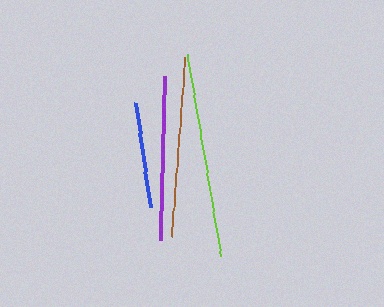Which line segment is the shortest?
The blue line is the shortest at approximately 106 pixels.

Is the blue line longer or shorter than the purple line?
The purple line is longer than the blue line.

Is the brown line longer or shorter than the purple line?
The brown line is longer than the purple line.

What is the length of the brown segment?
The brown segment is approximately 180 pixels long.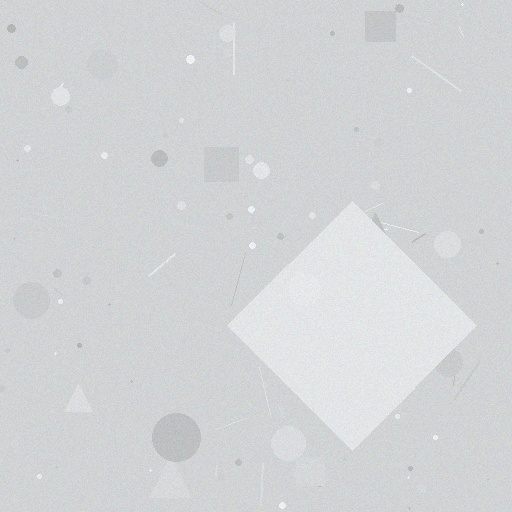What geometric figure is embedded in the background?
A diamond is embedded in the background.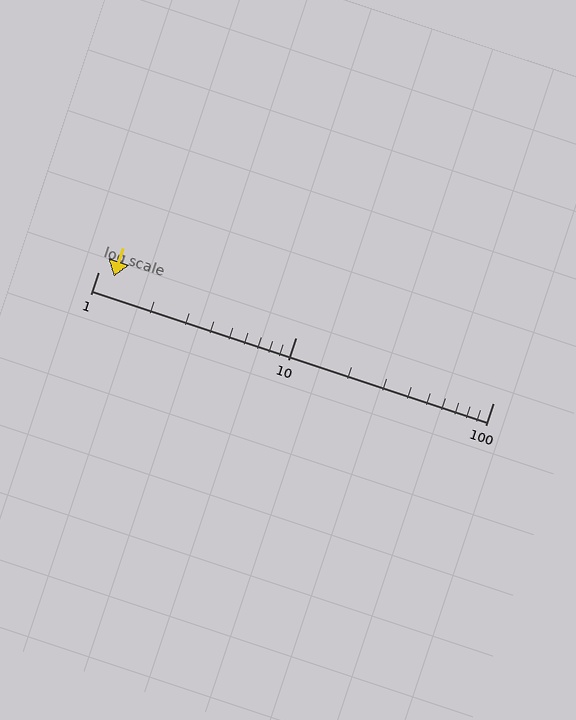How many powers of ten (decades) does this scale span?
The scale spans 2 decades, from 1 to 100.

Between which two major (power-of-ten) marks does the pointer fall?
The pointer is between 1 and 10.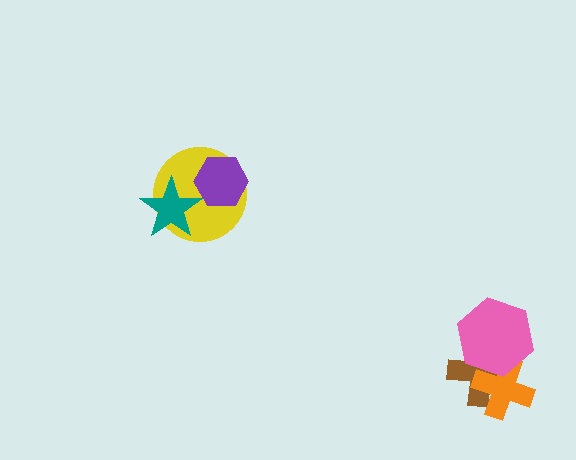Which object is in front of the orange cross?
The pink hexagon is in front of the orange cross.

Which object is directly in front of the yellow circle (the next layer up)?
The purple hexagon is directly in front of the yellow circle.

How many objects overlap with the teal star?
1 object overlaps with the teal star.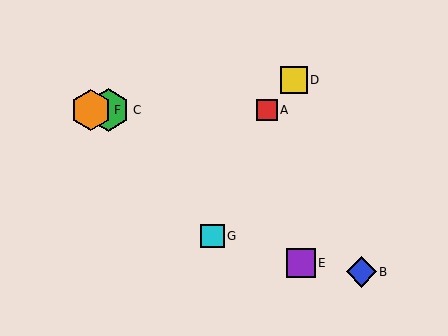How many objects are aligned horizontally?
3 objects (A, C, F) are aligned horizontally.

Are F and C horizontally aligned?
Yes, both are at y≈110.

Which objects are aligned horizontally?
Objects A, C, F are aligned horizontally.